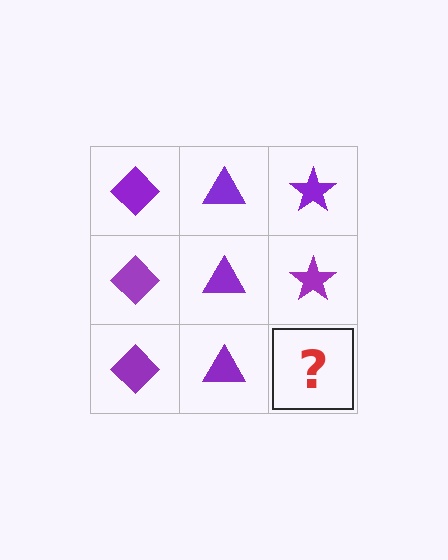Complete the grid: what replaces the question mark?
The question mark should be replaced with a purple star.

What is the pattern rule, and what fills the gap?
The rule is that each column has a consistent shape. The gap should be filled with a purple star.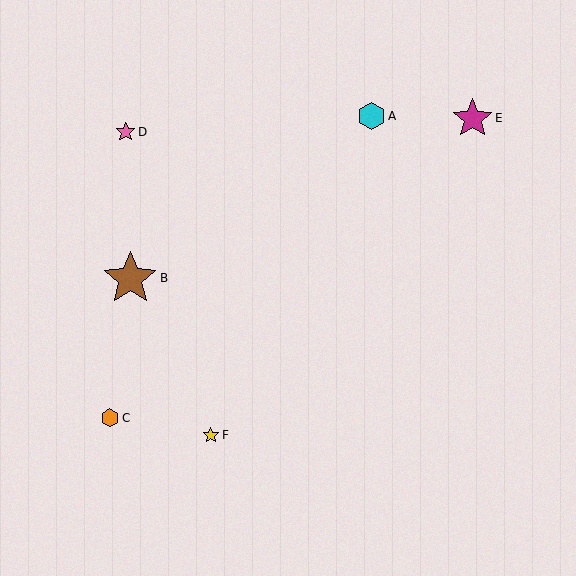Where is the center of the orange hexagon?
The center of the orange hexagon is at (110, 418).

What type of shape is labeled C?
Shape C is an orange hexagon.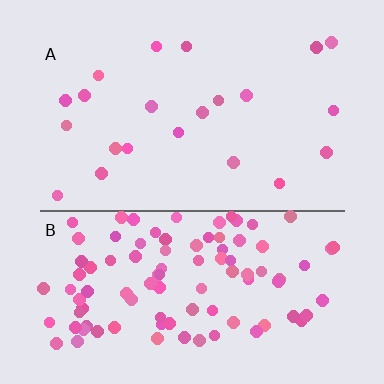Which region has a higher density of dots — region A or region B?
B (the bottom).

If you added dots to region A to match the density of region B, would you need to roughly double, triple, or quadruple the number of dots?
Approximately quadruple.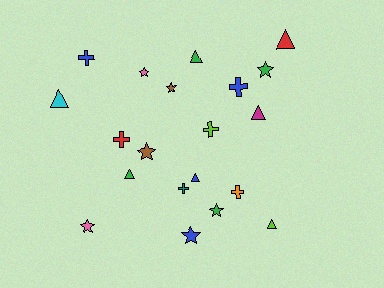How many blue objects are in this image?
There are 4 blue objects.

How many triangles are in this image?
There are 7 triangles.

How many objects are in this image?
There are 20 objects.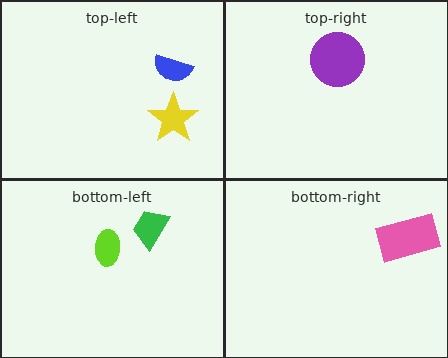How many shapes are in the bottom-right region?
1.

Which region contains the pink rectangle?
The bottom-right region.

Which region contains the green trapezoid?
The bottom-left region.